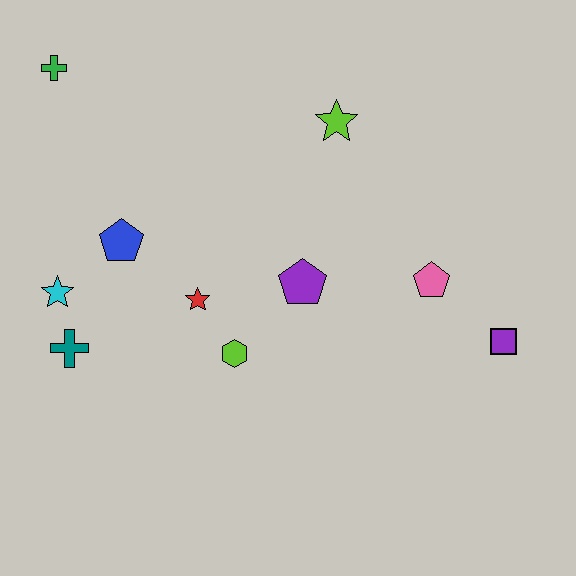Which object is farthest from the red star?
The purple square is farthest from the red star.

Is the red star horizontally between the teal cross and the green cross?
No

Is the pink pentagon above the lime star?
No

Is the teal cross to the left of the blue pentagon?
Yes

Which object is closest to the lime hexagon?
The red star is closest to the lime hexagon.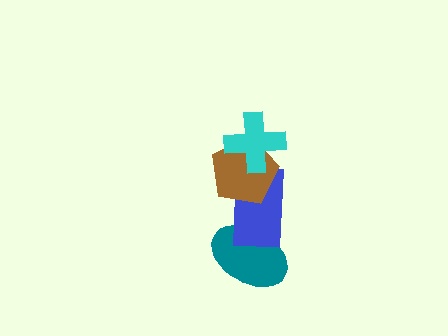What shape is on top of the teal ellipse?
The blue rectangle is on top of the teal ellipse.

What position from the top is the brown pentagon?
The brown pentagon is 2nd from the top.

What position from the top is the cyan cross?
The cyan cross is 1st from the top.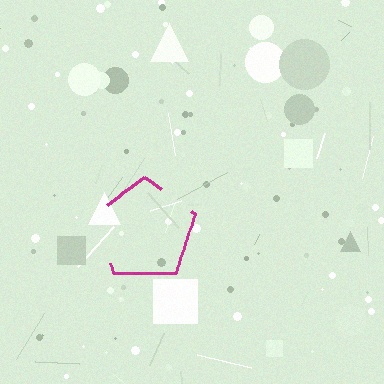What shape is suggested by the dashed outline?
The dashed outline suggests a pentagon.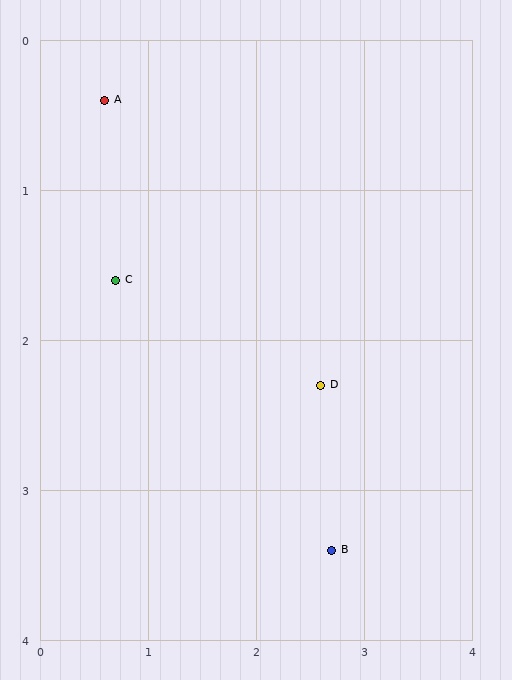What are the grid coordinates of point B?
Point B is at approximately (2.7, 3.4).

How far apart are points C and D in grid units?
Points C and D are about 2.0 grid units apart.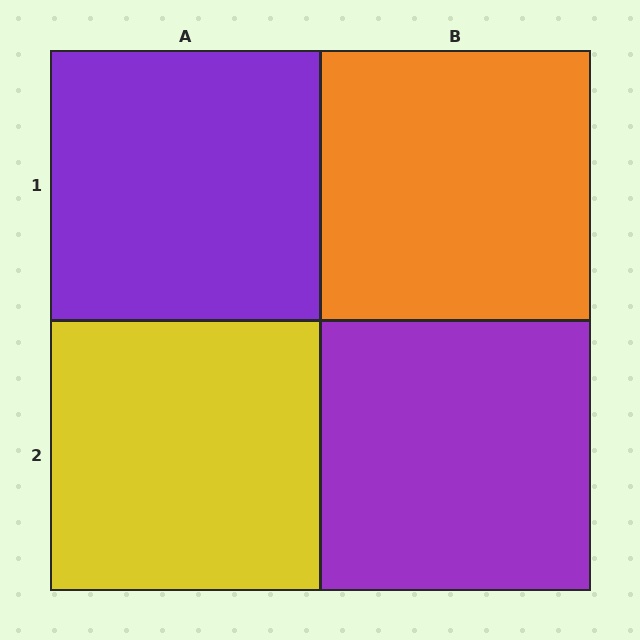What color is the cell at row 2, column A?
Yellow.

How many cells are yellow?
1 cell is yellow.